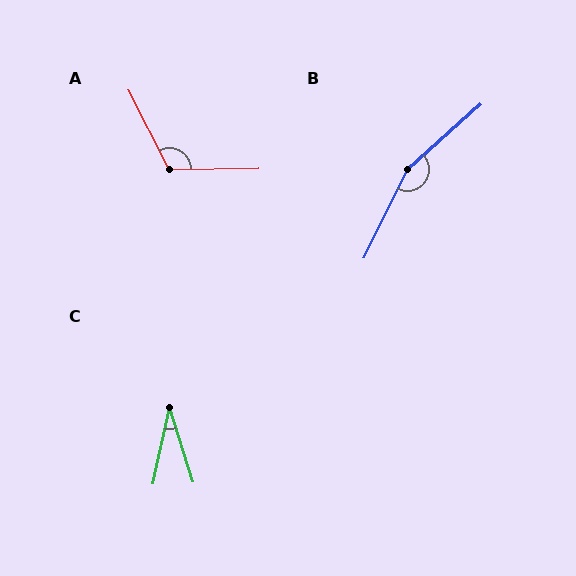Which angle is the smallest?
C, at approximately 30 degrees.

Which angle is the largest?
B, at approximately 158 degrees.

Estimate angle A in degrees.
Approximately 116 degrees.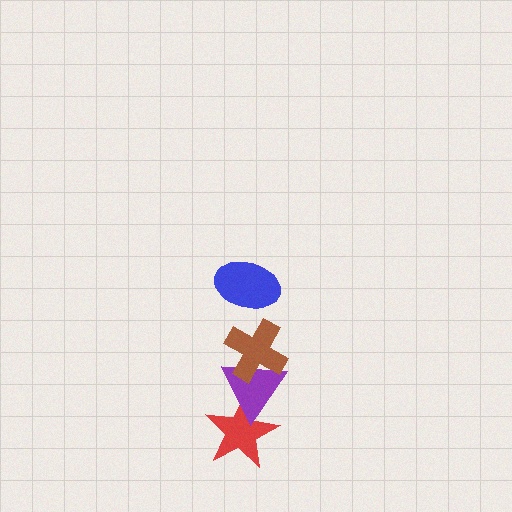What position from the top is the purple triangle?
The purple triangle is 3rd from the top.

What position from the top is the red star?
The red star is 4th from the top.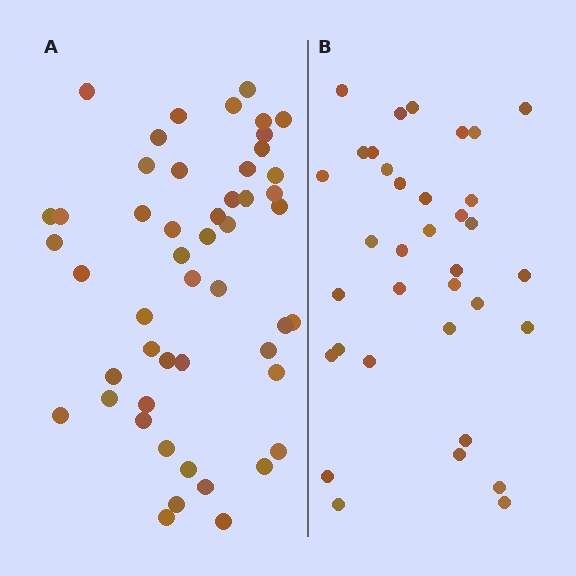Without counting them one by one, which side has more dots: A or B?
Region A (the left region) has more dots.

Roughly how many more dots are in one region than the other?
Region A has approximately 15 more dots than region B.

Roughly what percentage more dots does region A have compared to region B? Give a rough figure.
About 45% more.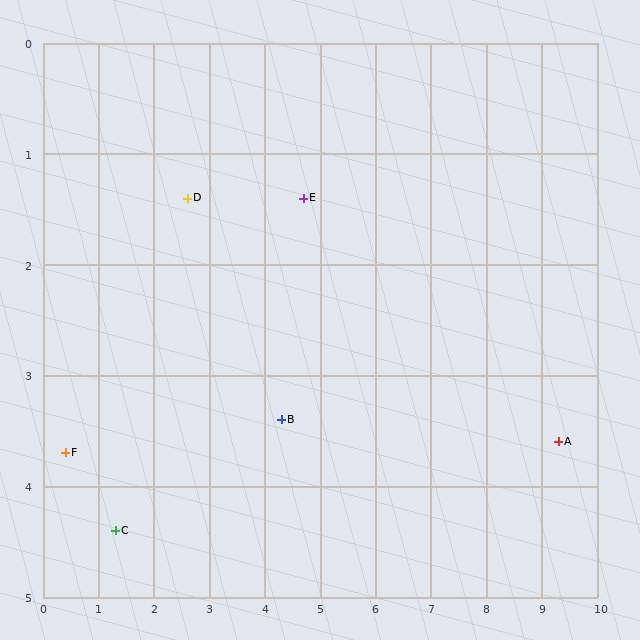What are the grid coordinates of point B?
Point B is at approximately (4.3, 3.4).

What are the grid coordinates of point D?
Point D is at approximately (2.6, 1.4).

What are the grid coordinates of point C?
Point C is at approximately (1.3, 4.4).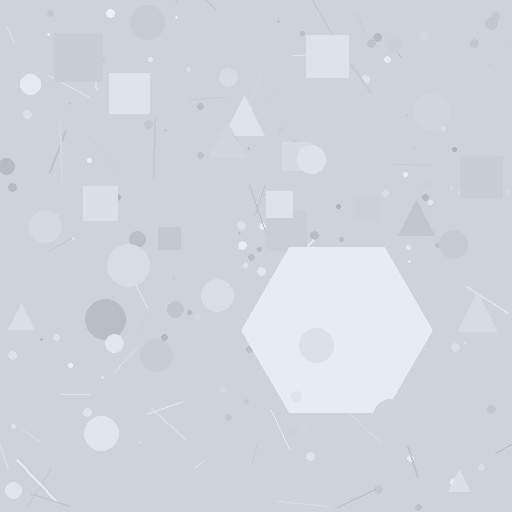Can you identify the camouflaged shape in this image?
The camouflaged shape is a hexagon.